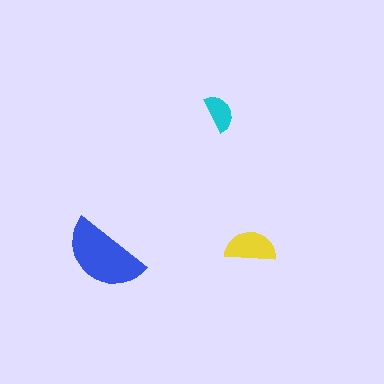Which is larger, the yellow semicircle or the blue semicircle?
The blue one.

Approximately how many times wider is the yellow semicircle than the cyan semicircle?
About 1.5 times wider.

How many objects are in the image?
There are 3 objects in the image.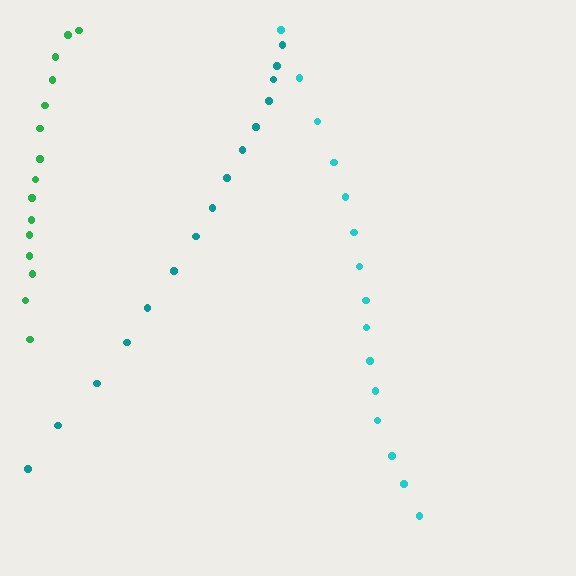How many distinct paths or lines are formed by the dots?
There are 3 distinct paths.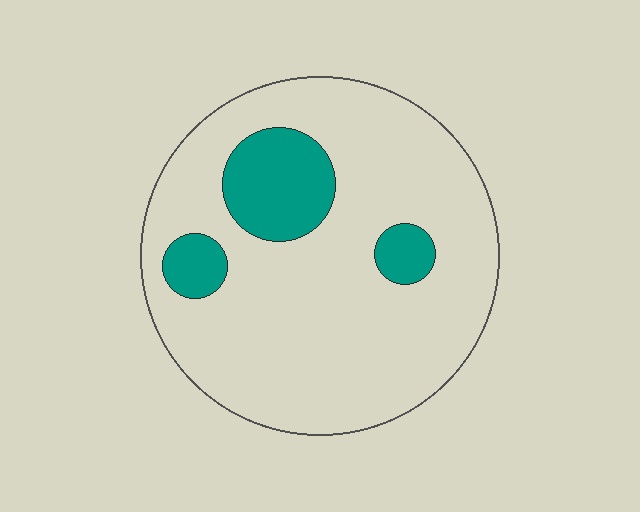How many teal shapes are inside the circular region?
3.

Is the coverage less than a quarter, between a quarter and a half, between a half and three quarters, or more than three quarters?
Less than a quarter.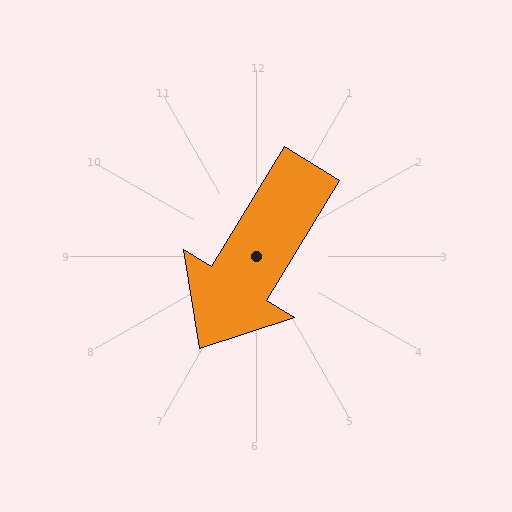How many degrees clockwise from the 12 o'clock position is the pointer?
Approximately 211 degrees.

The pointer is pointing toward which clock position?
Roughly 7 o'clock.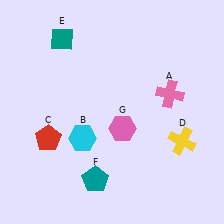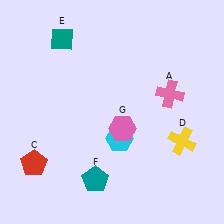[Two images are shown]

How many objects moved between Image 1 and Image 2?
2 objects moved between the two images.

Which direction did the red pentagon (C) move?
The red pentagon (C) moved down.